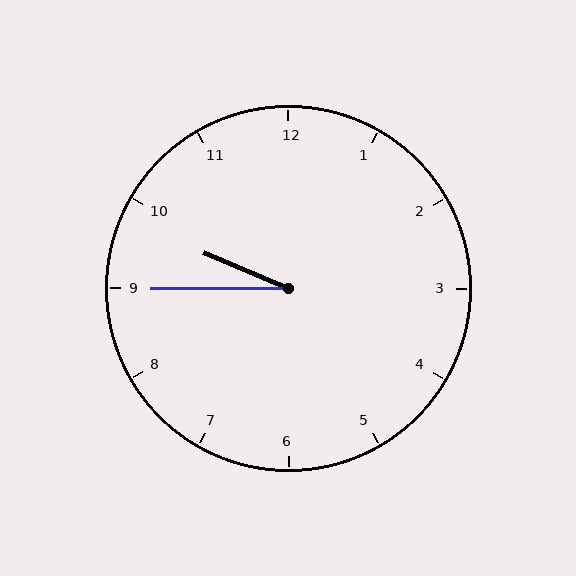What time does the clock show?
9:45.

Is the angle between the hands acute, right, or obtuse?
It is acute.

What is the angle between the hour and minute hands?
Approximately 22 degrees.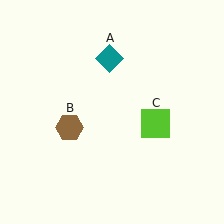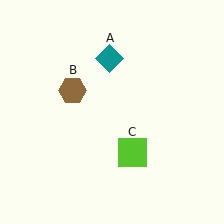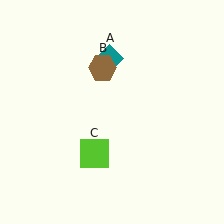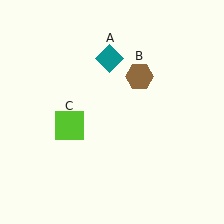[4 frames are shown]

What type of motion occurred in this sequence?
The brown hexagon (object B), lime square (object C) rotated clockwise around the center of the scene.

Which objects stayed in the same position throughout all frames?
Teal diamond (object A) remained stationary.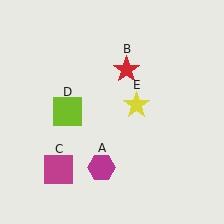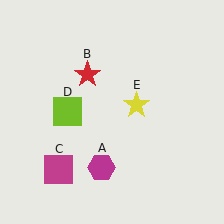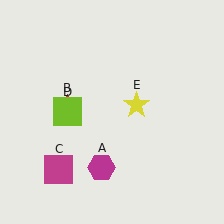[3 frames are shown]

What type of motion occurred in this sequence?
The red star (object B) rotated counterclockwise around the center of the scene.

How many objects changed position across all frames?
1 object changed position: red star (object B).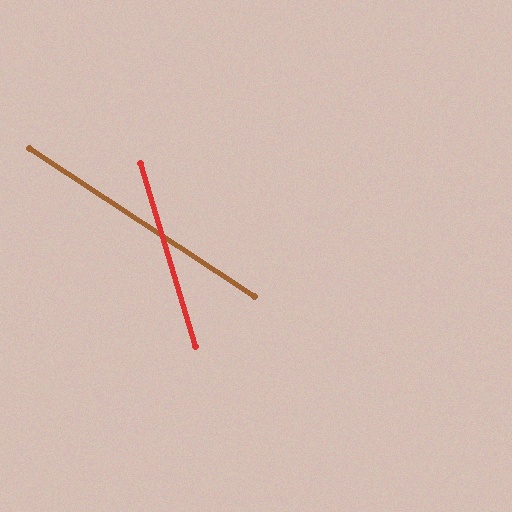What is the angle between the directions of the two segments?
Approximately 40 degrees.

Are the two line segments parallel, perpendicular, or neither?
Neither parallel nor perpendicular — they differ by about 40°.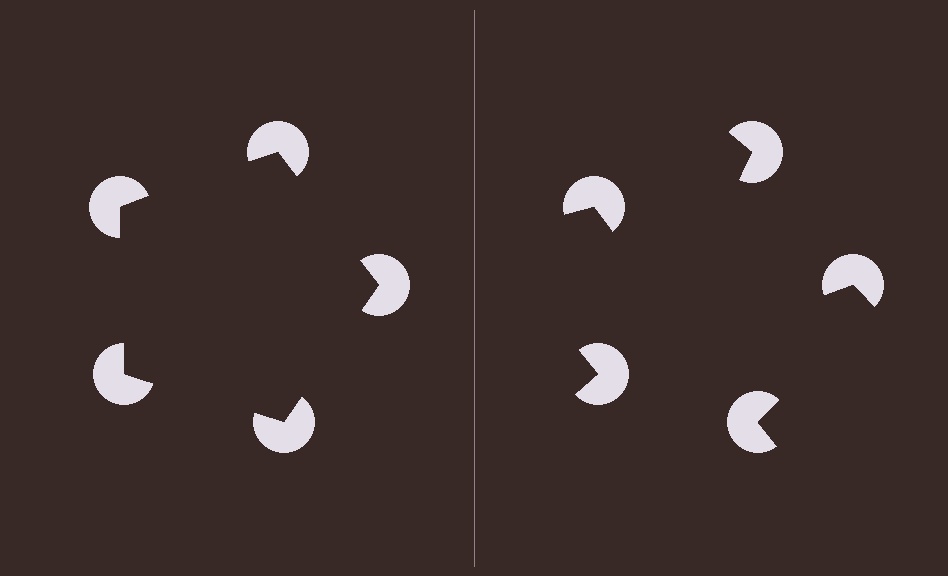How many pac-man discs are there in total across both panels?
10 — 5 on each side.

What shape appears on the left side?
An illusory pentagon.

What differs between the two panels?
The pac-man discs are positioned identically on both sides; only the wedge orientations differ. On the left they align to a pentagon; on the right they are misaligned.